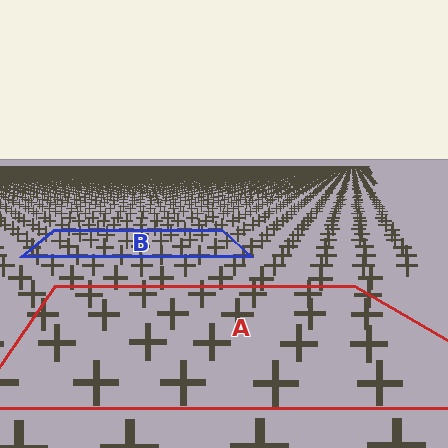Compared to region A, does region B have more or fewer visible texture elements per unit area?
Region B has more texture elements per unit area — they are packed more densely because it is farther away.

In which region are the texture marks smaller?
The texture marks are smaller in region B, because it is farther away.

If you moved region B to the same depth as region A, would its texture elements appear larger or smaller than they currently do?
They would appear larger. At a closer depth, the same texture elements are projected at a bigger on-screen size.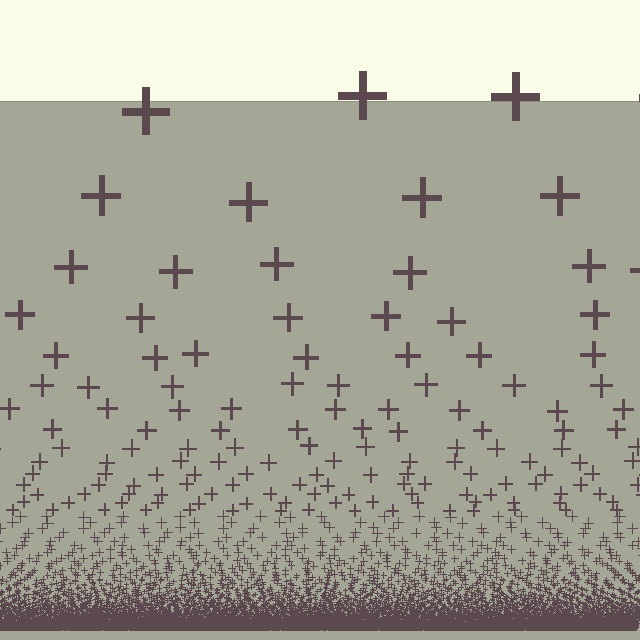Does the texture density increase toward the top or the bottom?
Density increases toward the bottom.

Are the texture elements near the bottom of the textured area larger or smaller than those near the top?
Smaller. The gradient is inverted — elements near the bottom are smaller and denser.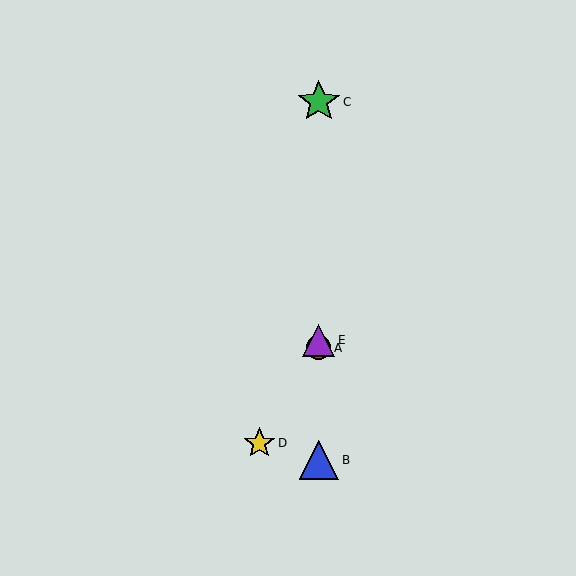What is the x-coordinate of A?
Object A is at x≈319.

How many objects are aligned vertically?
4 objects (A, B, C, E) are aligned vertically.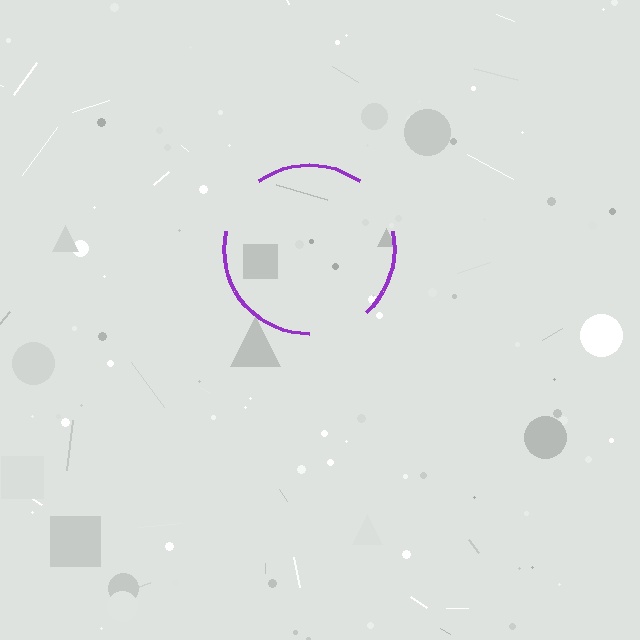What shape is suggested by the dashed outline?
The dashed outline suggests a circle.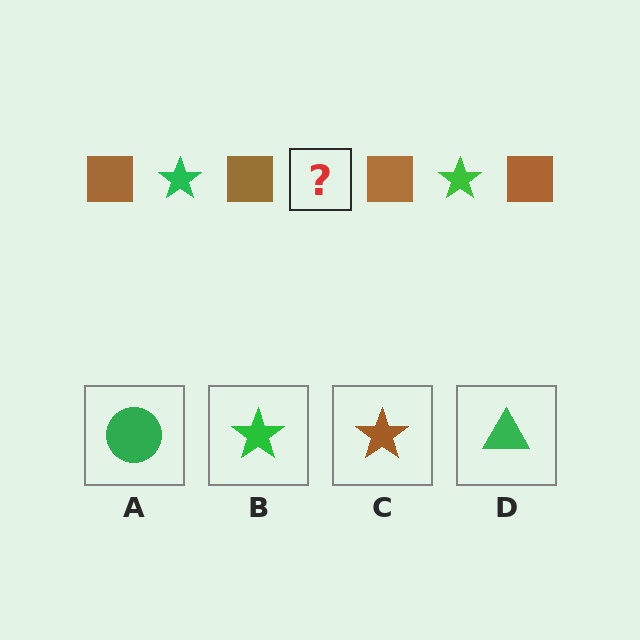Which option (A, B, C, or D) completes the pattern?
B.